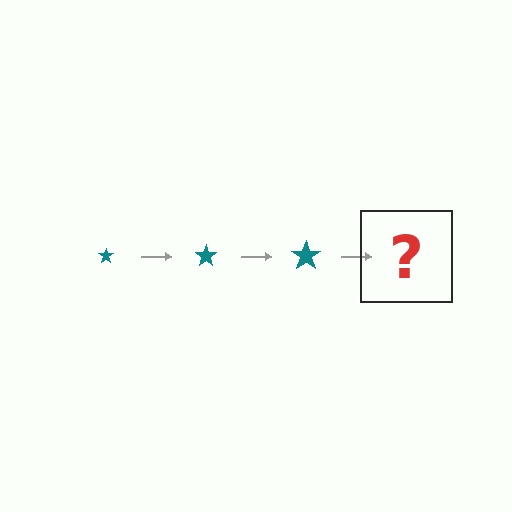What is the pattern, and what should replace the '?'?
The pattern is that the star gets progressively larger each step. The '?' should be a teal star, larger than the previous one.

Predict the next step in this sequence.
The next step is a teal star, larger than the previous one.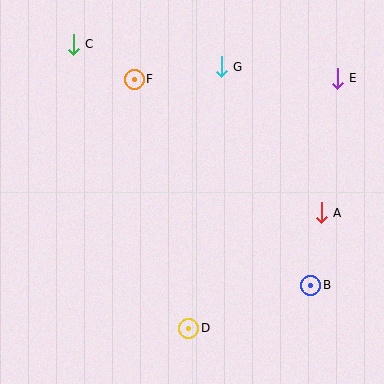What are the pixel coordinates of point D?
Point D is at (189, 328).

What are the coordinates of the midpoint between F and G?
The midpoint between F and G is at (178, 73).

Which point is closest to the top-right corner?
Point E is closest to the top-right corner.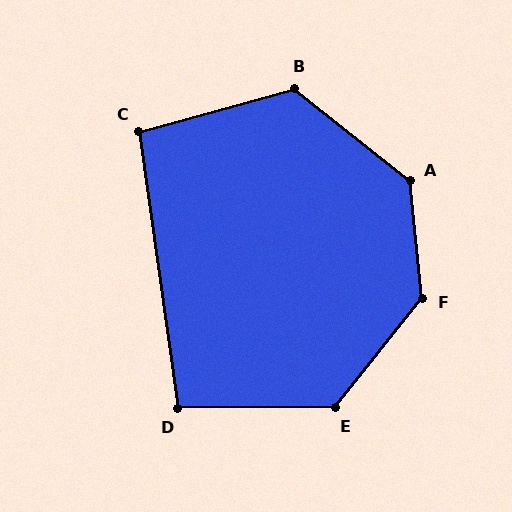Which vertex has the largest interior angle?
F, at approximately 136 degrees.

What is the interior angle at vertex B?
Approximately 126 degrees (obtuse).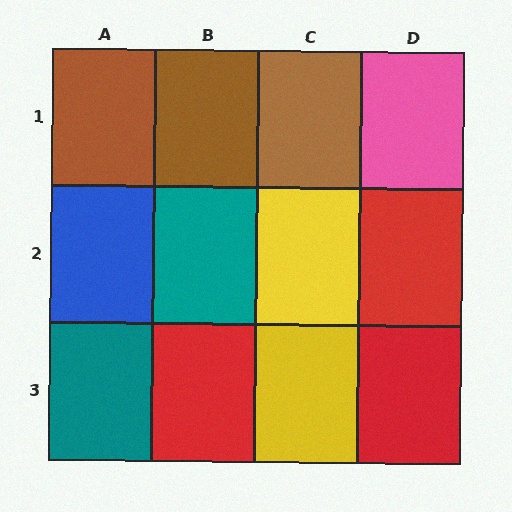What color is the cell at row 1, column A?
Brown.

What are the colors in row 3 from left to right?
Teal, red, yellow, red.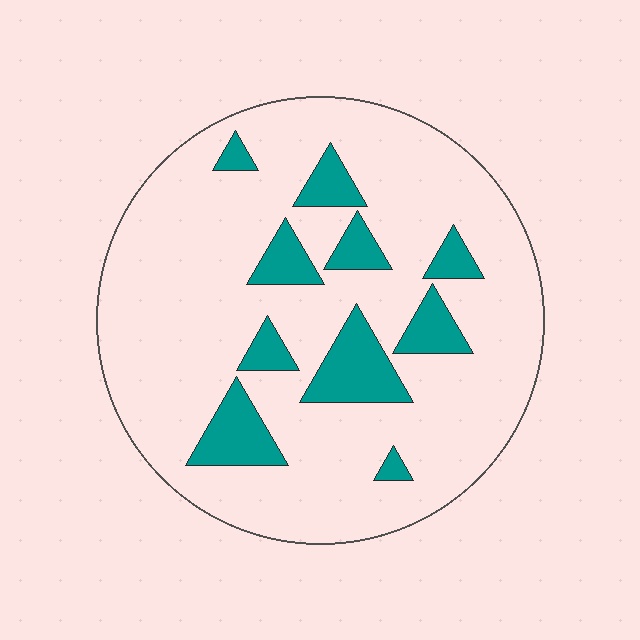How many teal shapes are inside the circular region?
10.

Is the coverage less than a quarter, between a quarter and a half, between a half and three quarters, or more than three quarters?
Less than a quarter.